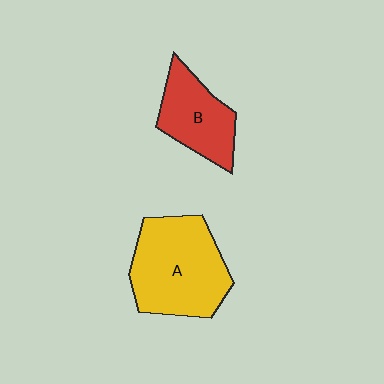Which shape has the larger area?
Shape A (yellow).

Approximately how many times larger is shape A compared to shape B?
Approximately 1.6 times.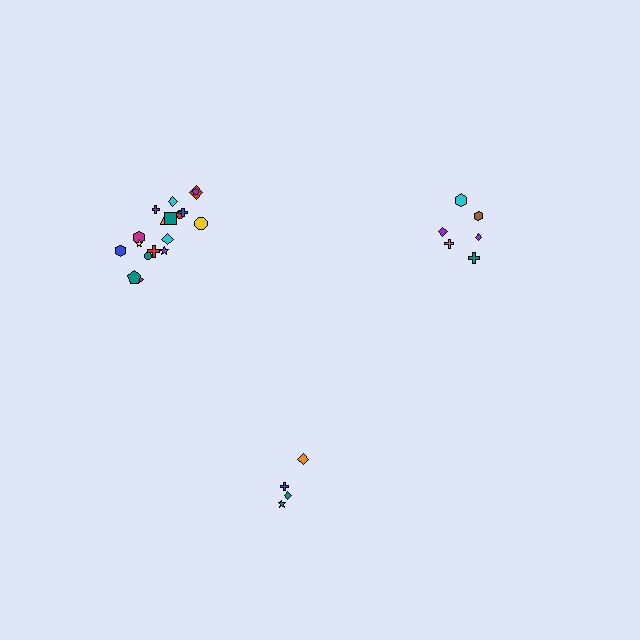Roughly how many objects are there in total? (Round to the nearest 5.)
Roughly 30 objects in total.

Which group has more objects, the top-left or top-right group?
The top-left group.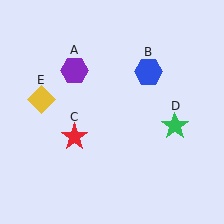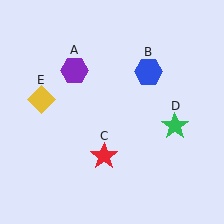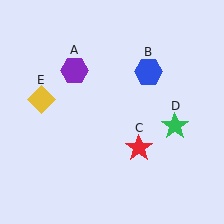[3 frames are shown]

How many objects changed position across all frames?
1 object changed position: red star (object C).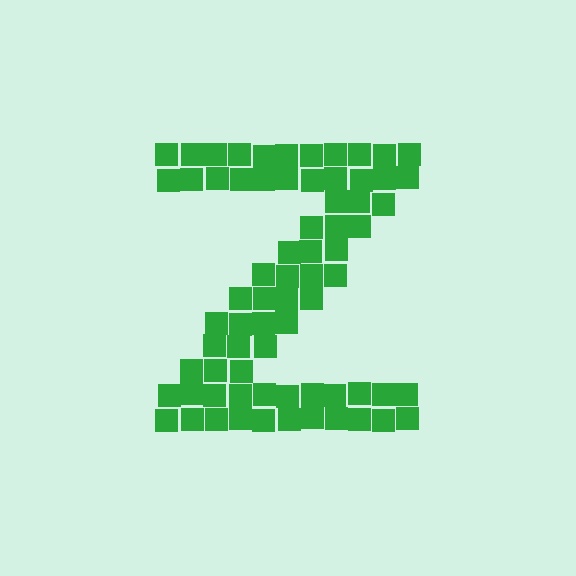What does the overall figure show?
The overall figure shows the letter Z.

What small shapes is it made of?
It is made of small squares.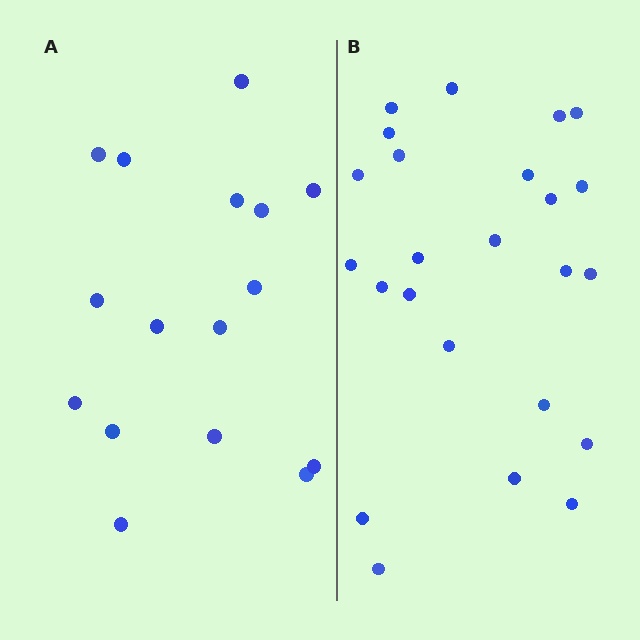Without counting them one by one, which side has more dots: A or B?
Region B (the right region) has more dots.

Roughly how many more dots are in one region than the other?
Region B has roughly 8 or so more dots than region A.